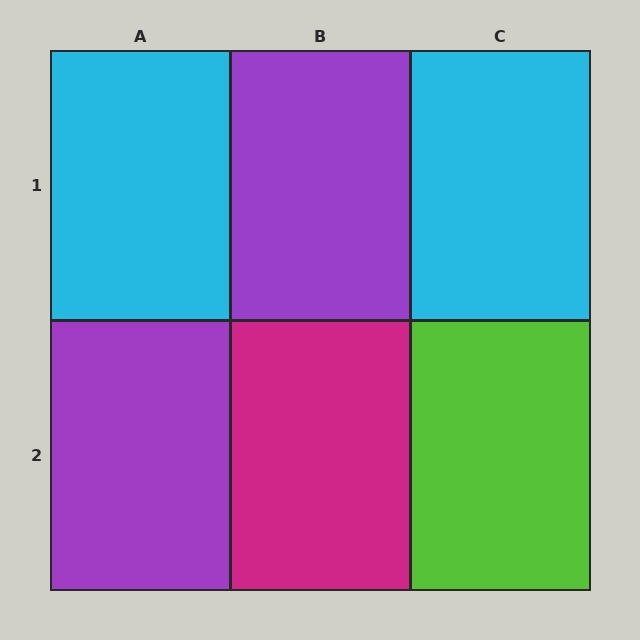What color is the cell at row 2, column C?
Lime.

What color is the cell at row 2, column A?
Purple.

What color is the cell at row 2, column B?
Magenta.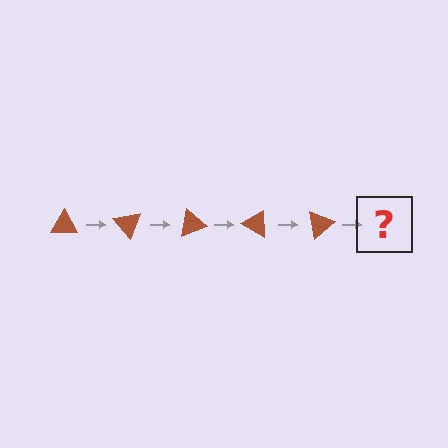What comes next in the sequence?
The next element should be a brown triangle rotated 250 degrees.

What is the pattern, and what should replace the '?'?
The pattern is that the triangle rotates 50 degrees each step. The '?' should be a brown triangle rotated 250 degrees.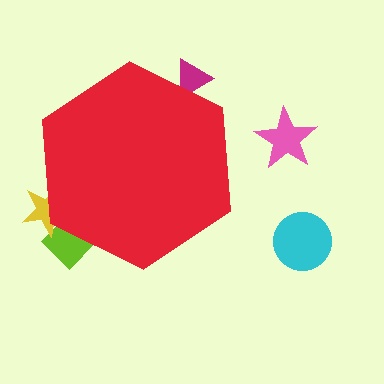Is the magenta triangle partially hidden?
Yes, the magenta triangle is partially hidden behind the red hexagon.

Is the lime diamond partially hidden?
Yes, the lime diamond is partially hidden behind the red hexagon.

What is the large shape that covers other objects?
A red hexagon.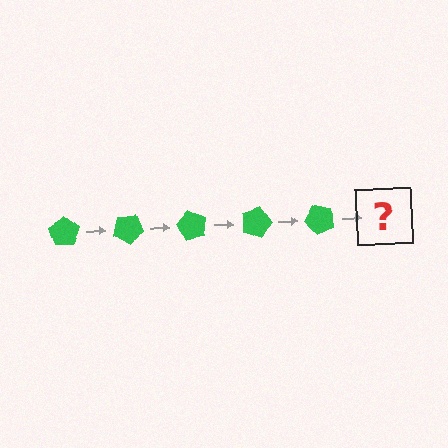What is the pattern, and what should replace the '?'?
The pattern is that the pentagon rotates 30 degrees each step. The '?' should be a green pentagon rotated 150 degrees.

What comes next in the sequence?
The next element should be a green pentagon rotated 150 degrees.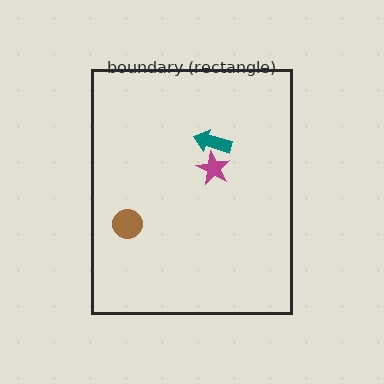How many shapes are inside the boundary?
3 inside, 0 outside.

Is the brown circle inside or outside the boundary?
Inside.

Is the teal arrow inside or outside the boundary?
Inside.